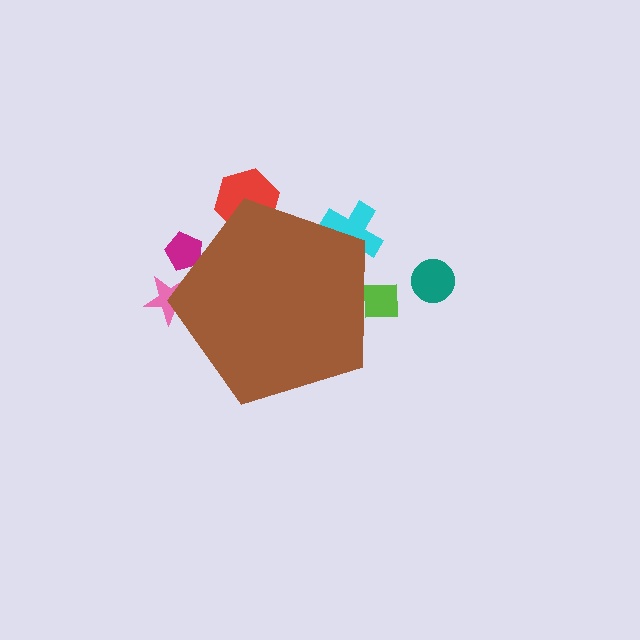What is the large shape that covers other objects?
A brown pentagon.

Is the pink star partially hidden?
Yes, the pink star is partially hidden behind the brown pentagon.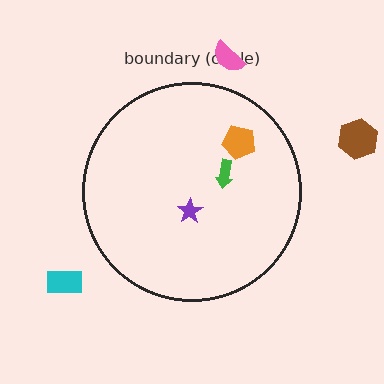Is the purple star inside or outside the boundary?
Inside.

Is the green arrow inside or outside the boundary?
Inside.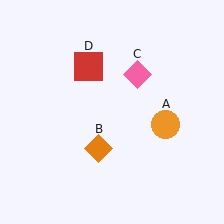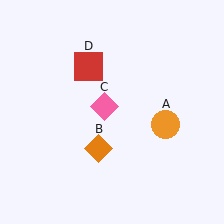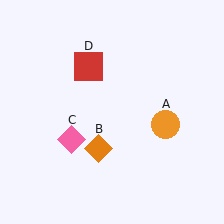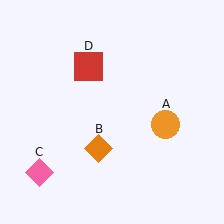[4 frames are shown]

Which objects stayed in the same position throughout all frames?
Orange circle (object A) and orange diamond (object B) and red square (object D) remained stationary.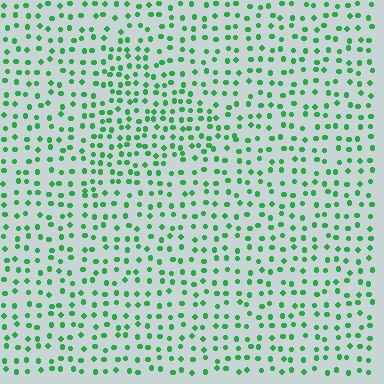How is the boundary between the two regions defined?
The boundary is defined by a change in element density (approximately 1.6x ratio). All elements are the same color, size, and shape.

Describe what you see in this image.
The image contains small green elements arranged at two different densities. A triangle-shaped region is visible where the elements are more densely packed than the surrounding area.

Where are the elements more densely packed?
The elements are more densely packed inside the triangle boundary.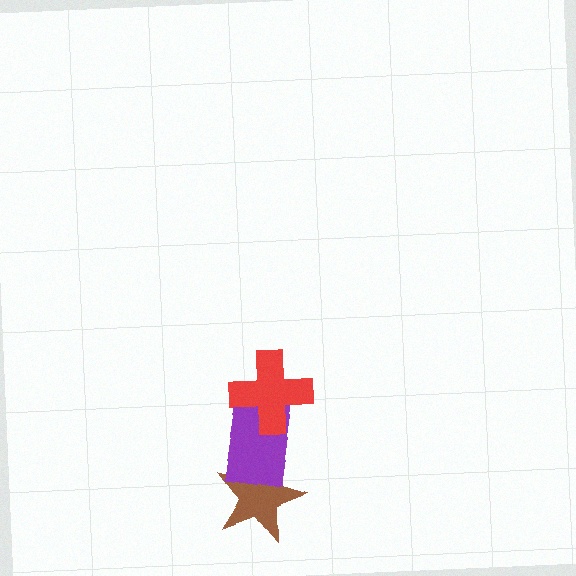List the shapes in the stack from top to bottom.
From top to bottom: the red cross, the purple rectangle, the brown star.